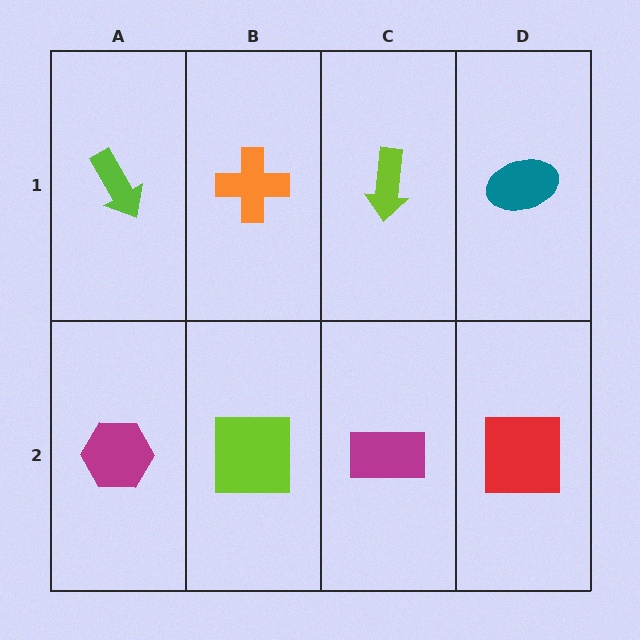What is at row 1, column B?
An orange cross.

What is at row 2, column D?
A red square.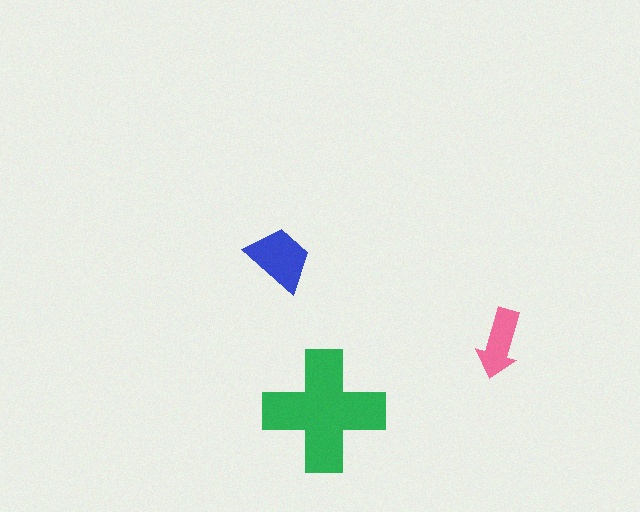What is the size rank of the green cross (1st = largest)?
1st.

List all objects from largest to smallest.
The green cross, the blue trapezoid, the pink arrow.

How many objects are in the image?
There are 3 objects in the image.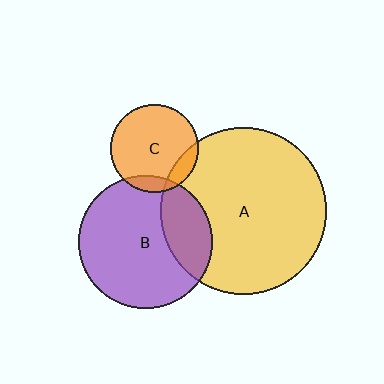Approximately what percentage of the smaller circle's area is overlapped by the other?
Approximately 10%.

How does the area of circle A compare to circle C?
Approximately 3.6 times.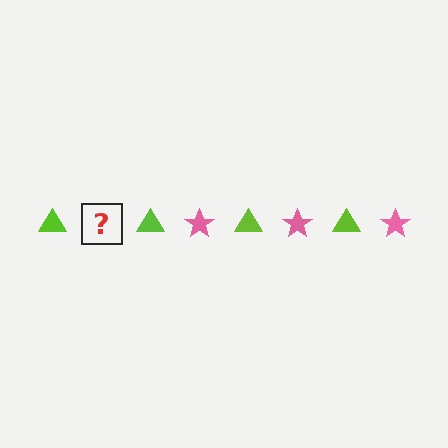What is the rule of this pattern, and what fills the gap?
The rule is that the pattern alternates between lime triangle and pink star. The gap should be filled with a pink star.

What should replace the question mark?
The question mark should be replaced with a pink star.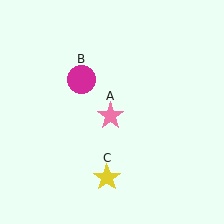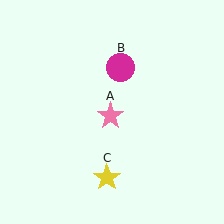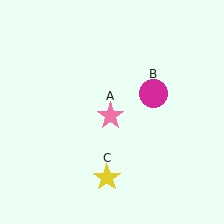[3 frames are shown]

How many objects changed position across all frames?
1 object changed position: magenta circle (object B).